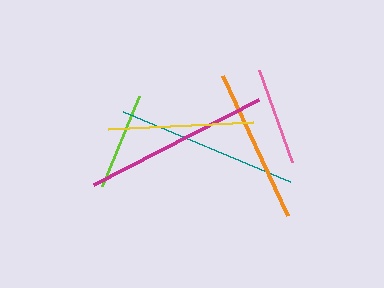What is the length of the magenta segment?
The magenta segment is approximately 185 pixels long.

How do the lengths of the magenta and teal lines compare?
The magenta and teal lines are approximately the same length.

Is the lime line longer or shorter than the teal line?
The teal line is longer than the lime line.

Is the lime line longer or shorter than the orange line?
The orange line is longer than the lime line.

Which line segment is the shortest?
The lime line is the shortest at approximately 97 pixels.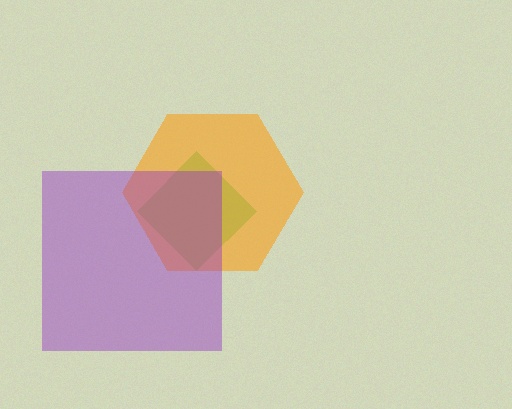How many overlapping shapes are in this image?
There are 3 overlapping shapes in the image.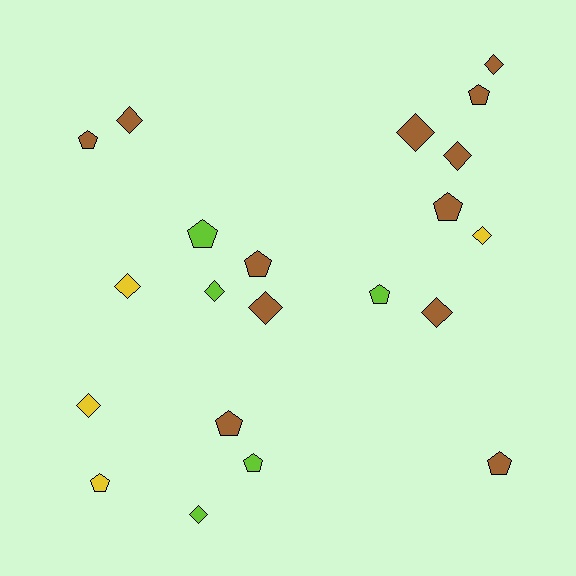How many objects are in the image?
There are 21 objects.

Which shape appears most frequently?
Diamond, with 11 objects.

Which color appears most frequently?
Brown, with 12 objects.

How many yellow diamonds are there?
There are 3 yellow diamonds.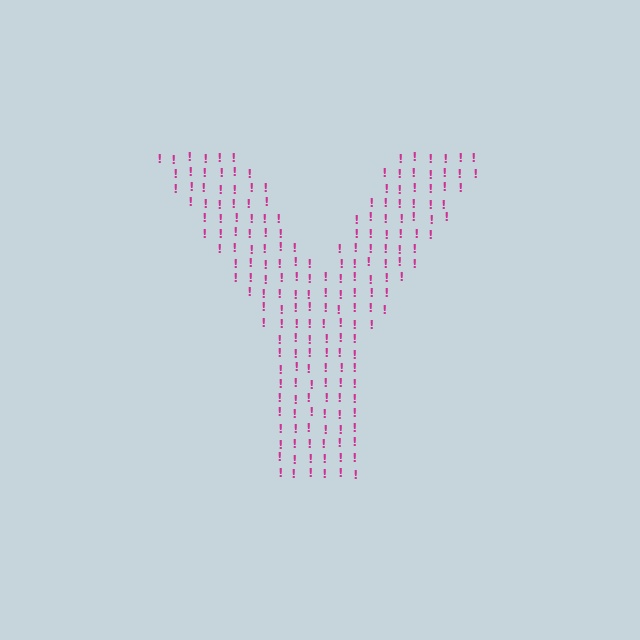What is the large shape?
The large shape is the letter Y.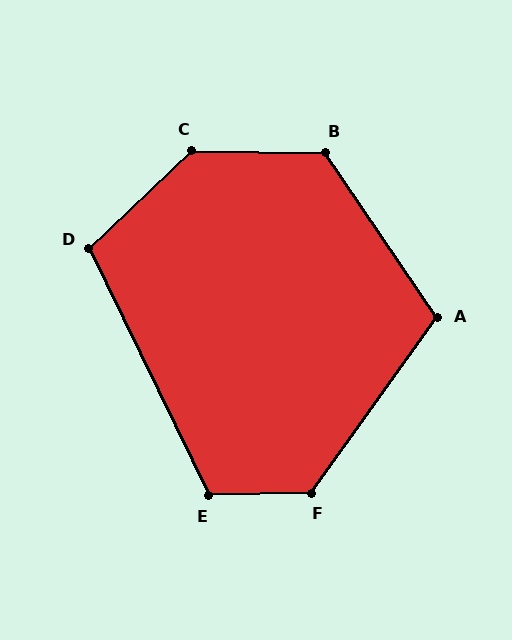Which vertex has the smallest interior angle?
D, at approximately 108 degrees.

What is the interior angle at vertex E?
Approximately 115 degrees (obtuse).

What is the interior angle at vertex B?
Approximately 125 degrees (obtuse).